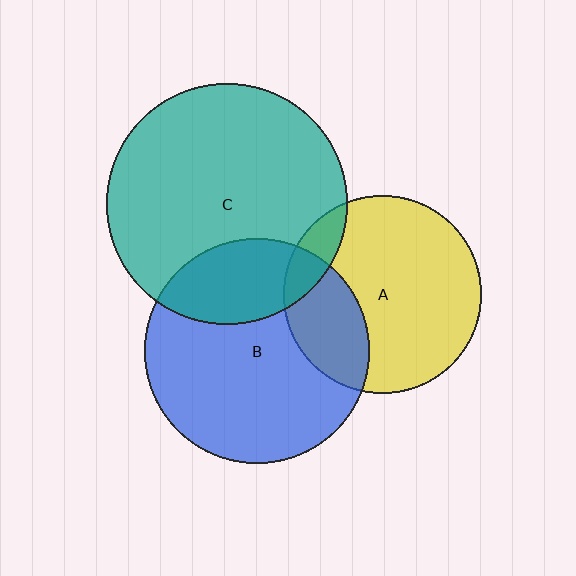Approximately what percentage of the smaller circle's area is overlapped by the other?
Approximately 25%.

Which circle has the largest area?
Circle C (teal).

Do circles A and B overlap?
Yes.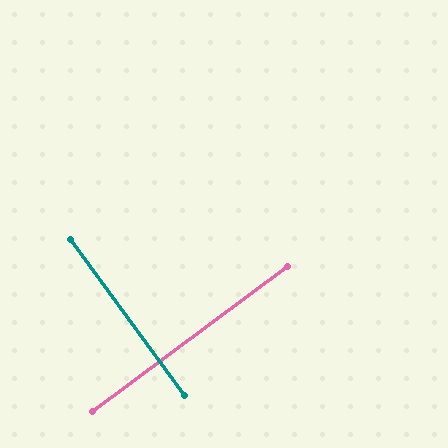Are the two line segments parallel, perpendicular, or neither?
Perpendicular — they meet at approximately 89°.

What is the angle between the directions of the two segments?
Approximately 89 degrees.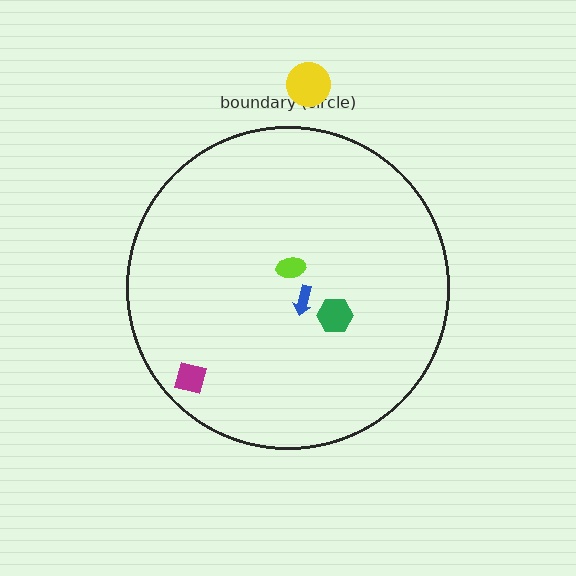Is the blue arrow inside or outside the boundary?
Inside.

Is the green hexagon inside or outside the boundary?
Inside.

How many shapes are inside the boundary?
4 inside, 1 outside.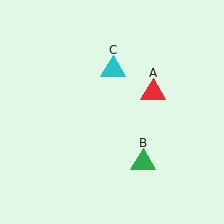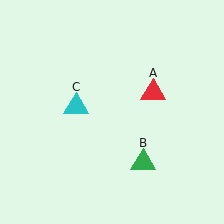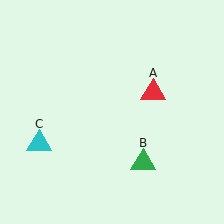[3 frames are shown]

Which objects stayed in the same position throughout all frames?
Red triangle (object A) and green triangle (object B) remained stationary.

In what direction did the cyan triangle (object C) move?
The cyan triangle (object C) moved down and to the left.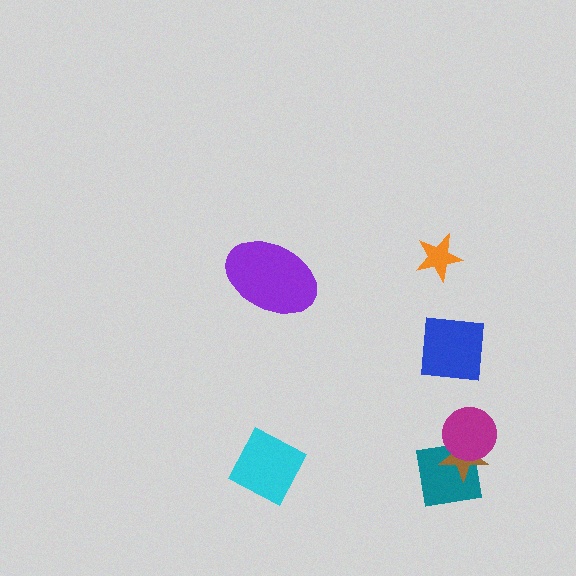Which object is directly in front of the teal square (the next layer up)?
The brown star is directly in front of the teal square.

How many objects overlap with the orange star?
0 objects overlap with the orange star.